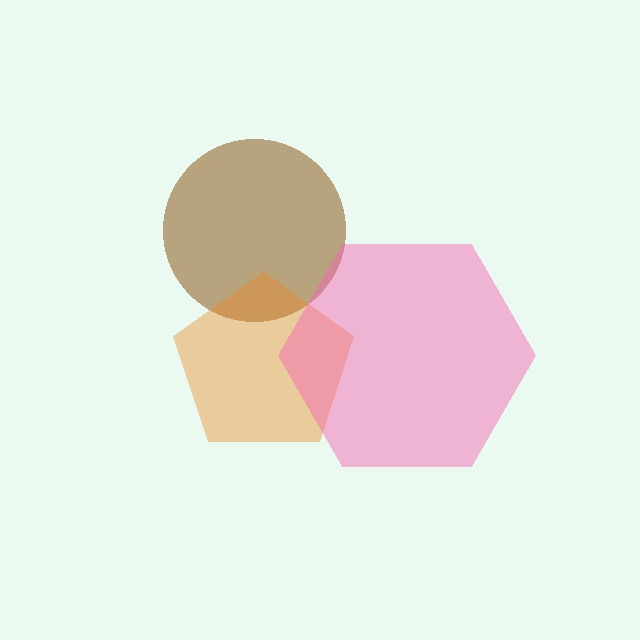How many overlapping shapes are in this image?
There are 3 overlapping shapes in the image.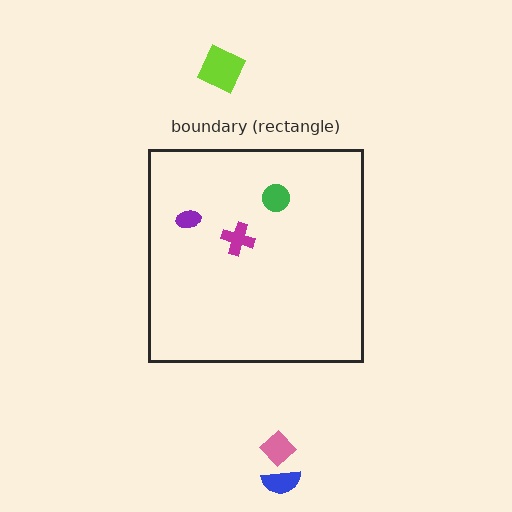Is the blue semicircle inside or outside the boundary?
Outside.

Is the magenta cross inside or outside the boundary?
Inside.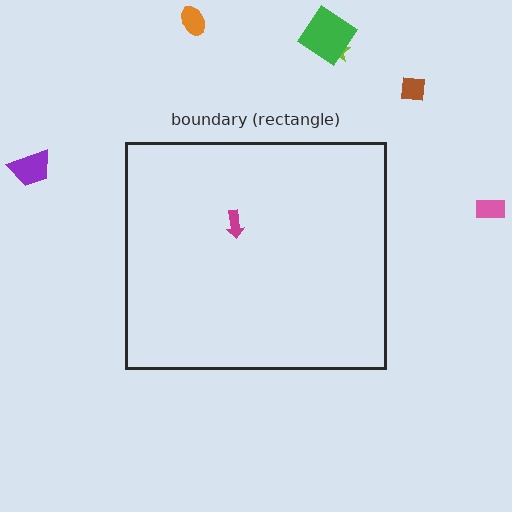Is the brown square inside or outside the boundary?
Outside.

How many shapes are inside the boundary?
1 inside, 6 outside.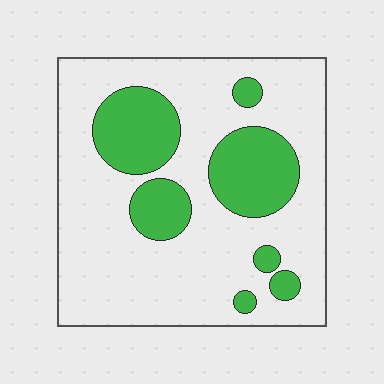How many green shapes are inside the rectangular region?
7.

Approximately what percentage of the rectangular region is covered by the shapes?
Approximately 25%.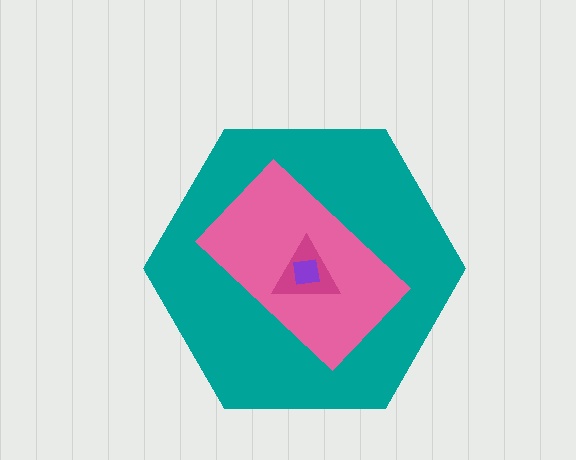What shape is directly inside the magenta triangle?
The purple square.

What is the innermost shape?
The purple square.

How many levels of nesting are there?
4.